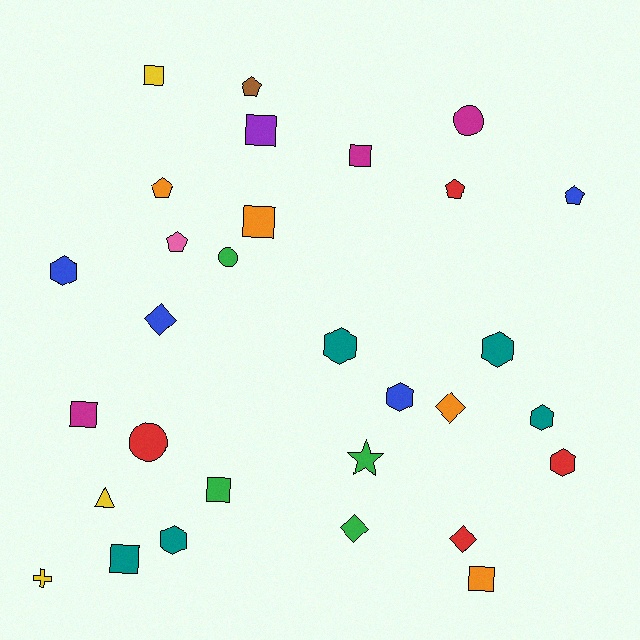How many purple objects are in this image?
There is 1 purple object.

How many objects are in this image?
There are 30 objects.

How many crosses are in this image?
There is 1 cross.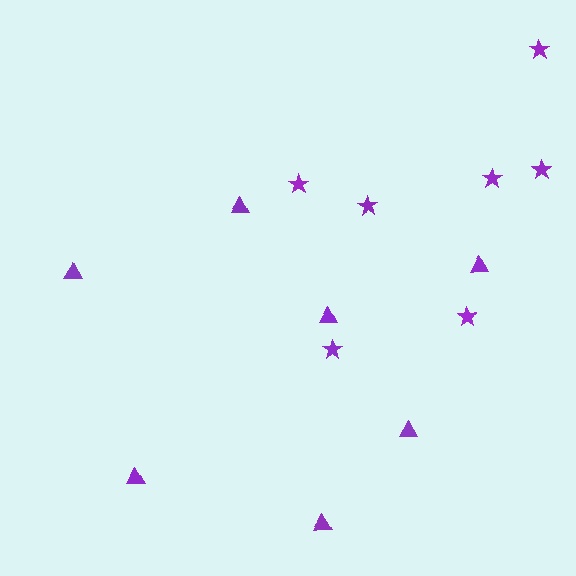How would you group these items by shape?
There are 2 groups: one group of triangles (7) and one group of stars (7).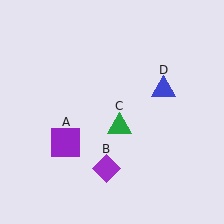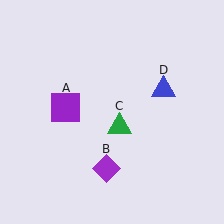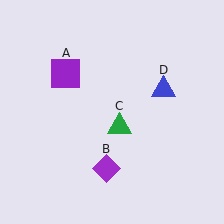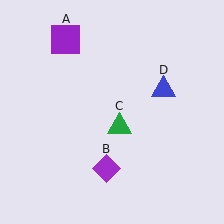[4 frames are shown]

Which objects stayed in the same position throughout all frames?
Purple diamond (object B) and green triangle (object C) and blue triangle (object D) remained stationary.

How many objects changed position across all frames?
1 object changed position: purple square (object A).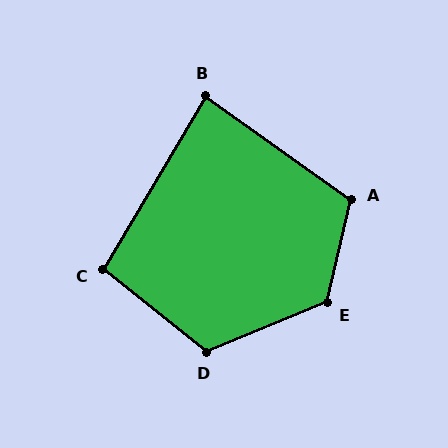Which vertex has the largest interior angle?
E, at approximately 126 degrees.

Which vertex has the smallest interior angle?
B, at approximately 85 degrees.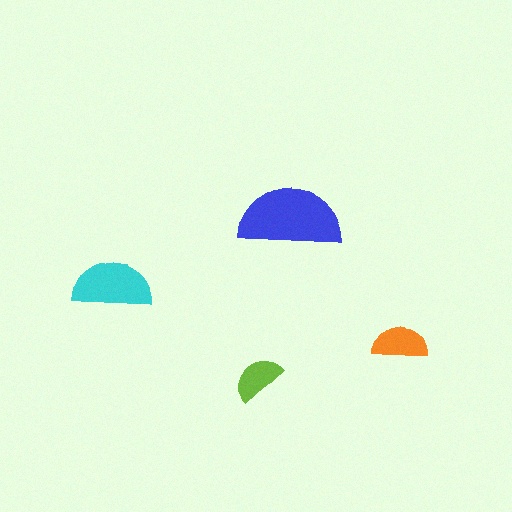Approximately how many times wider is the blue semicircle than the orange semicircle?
About 2 times wider.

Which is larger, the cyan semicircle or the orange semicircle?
The cyan one.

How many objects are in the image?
There are 4 objects in the image.